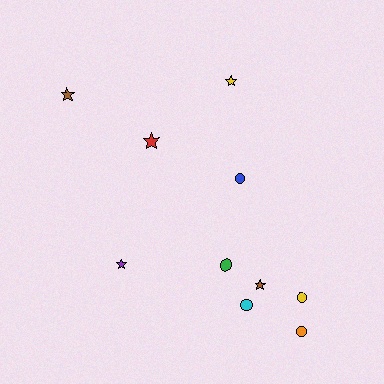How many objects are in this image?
There are 10 objects.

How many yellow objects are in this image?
There are 2 yellow objects.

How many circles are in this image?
There are 5 circles.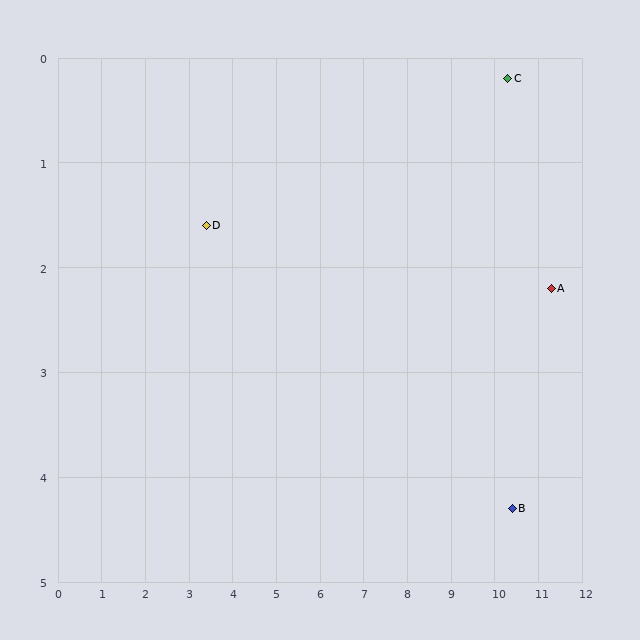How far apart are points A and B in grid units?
Points A and B are about 2.3 grid units apart.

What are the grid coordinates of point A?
Point A is at approximately (11.3, 2.2).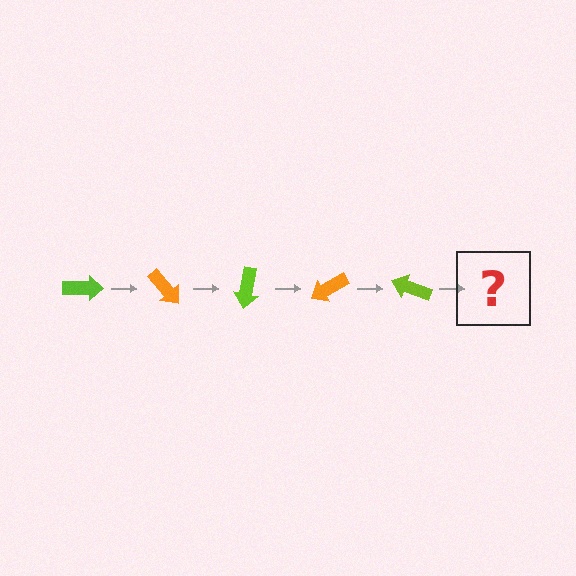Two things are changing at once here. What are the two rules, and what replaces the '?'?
The two rules are that it rotates 50 degrees each step and the color cycles through lime and orange. The '?' should be an orange arrow, rotated 250 degrees from the start.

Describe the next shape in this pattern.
It should be an orange arrow, rotated 250 degrees from the start.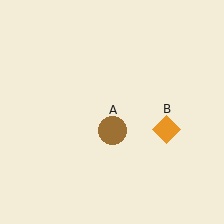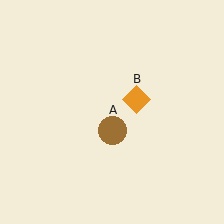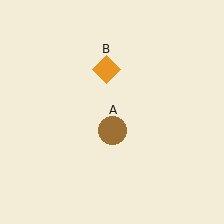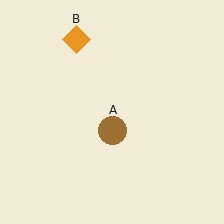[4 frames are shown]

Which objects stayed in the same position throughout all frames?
Brown circle (object A) remained stationary.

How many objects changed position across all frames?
1 object changed position: orange diamond (object B).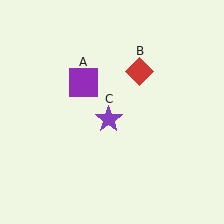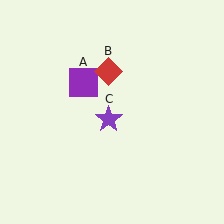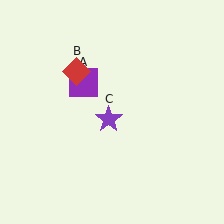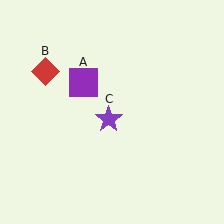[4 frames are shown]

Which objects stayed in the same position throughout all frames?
Purple square (object A) and purple star (object C) remained stationary.